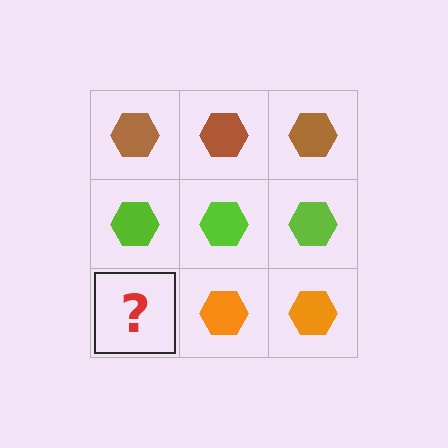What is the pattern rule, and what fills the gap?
The rule is that each row has a consistent color. The gap should be filled with an orange hexagon.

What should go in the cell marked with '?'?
The missing cell should contain an orange hexagon.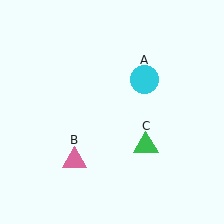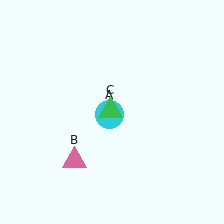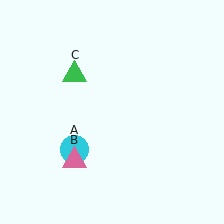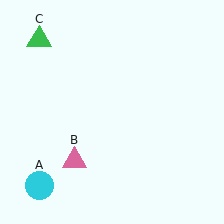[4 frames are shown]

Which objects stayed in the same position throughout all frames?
Pink triangle (object B) remained stationary.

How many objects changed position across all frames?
2 objects changed position: cyan circle (object A), green triangle (object C).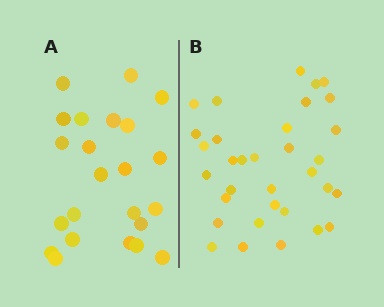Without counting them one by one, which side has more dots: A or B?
Region B (the right region) has more dots.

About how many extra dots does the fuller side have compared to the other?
Region B has roughly 10 or so more dots than region A.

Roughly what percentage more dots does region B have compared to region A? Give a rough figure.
About 45% more.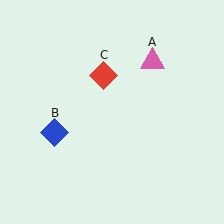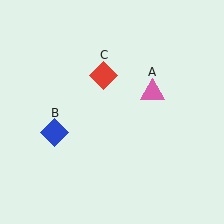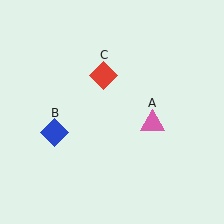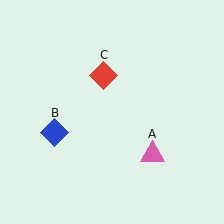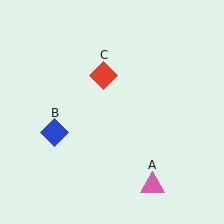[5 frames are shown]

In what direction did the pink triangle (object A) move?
The pink triangle (object A) moved down.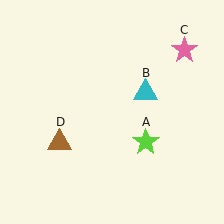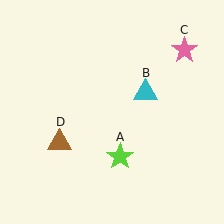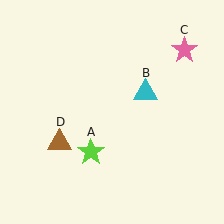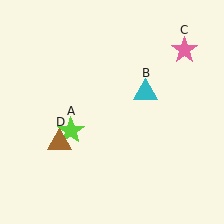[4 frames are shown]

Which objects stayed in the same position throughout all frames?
Cyan triangle (object B) and pink star (object C) and brown triangle (object D) remained stationary.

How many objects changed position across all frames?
1 object changed position: lime star (object A).